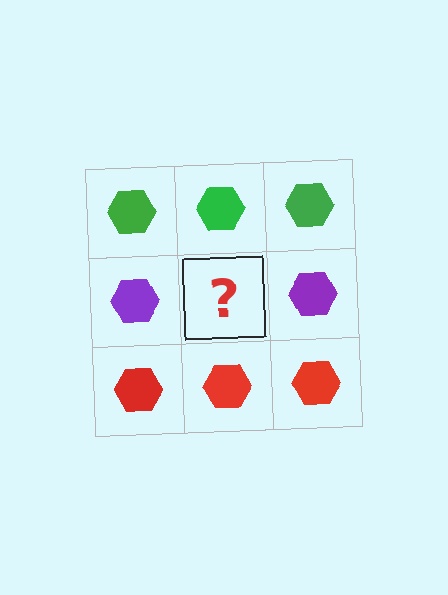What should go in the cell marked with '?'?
The missing cell should contain a purple hexagon.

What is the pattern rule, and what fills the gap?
The rule is that each row has a consistent color. The gap should be filled with a purple hexagon.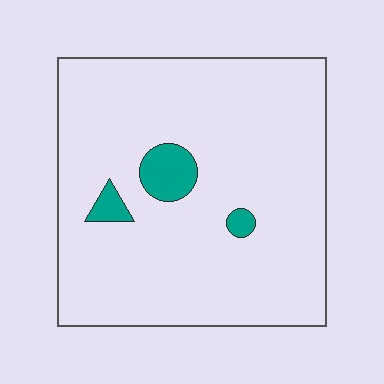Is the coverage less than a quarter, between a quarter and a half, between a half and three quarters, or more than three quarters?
Less than a quarter.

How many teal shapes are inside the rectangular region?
3.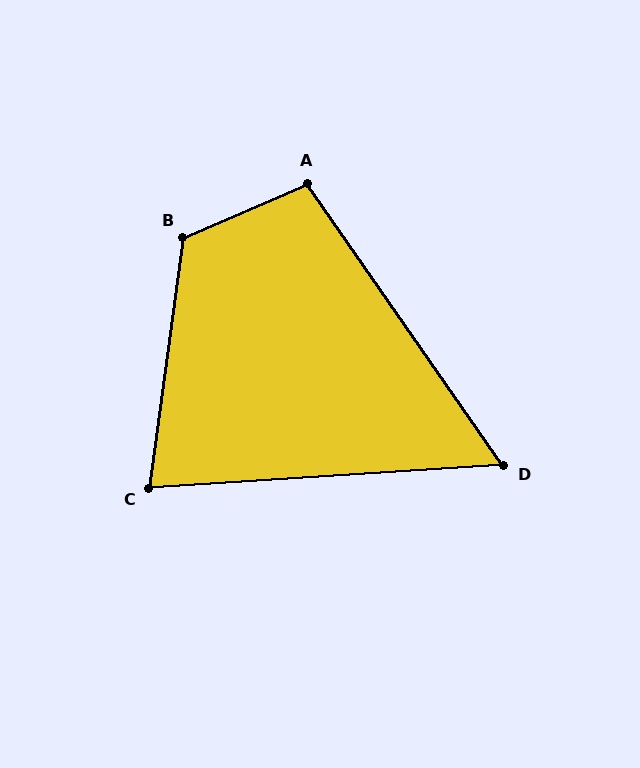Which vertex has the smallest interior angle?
D, at approximately 59 degrees.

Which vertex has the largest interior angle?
B, at approximately 121 degrees.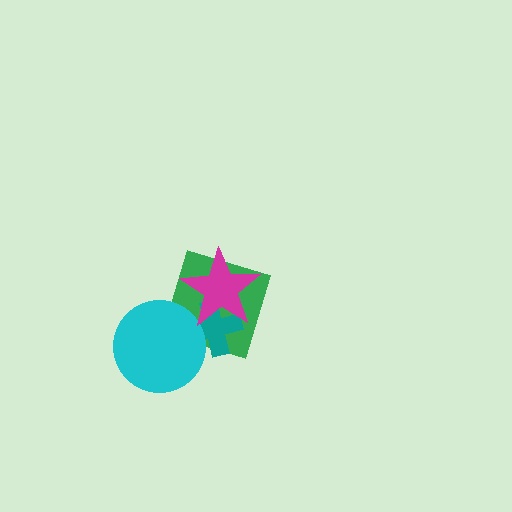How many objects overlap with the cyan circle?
2 objects overlap with the cyan circle.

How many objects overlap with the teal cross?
3 objects overlap with the teal cross.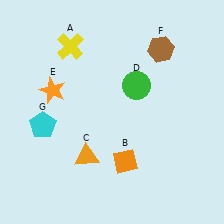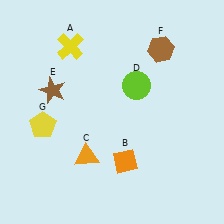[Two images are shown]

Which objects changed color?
D changed from green to lime. E changed from orange to brown. G changed from cyan to yellow.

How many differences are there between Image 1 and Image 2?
There are 3 differences between the two images.